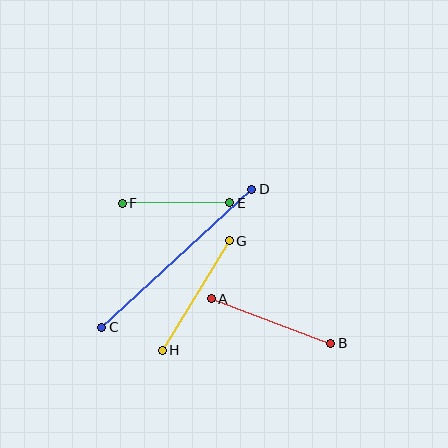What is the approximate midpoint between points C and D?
The midpoint is at approximately (177, 258) pixels.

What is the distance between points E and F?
The distance is approximately 107 pixels.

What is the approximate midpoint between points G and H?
The midpoint is at approximately (196, 296) pixels.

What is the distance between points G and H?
The distance is approximately 129 pixels.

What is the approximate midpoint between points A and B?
The midpoint is at approximately (271, 321) pixels.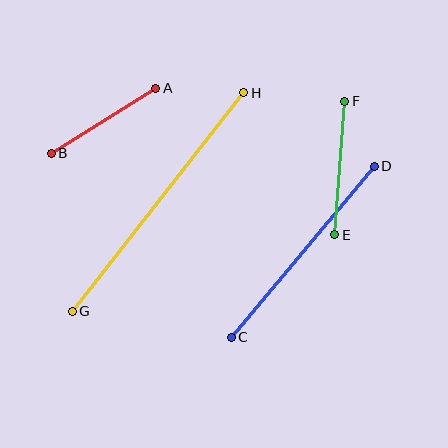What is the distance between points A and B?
The distance is approximately 123 pixels.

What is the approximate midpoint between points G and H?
The midpoint is at approximately (158, 202) pixels.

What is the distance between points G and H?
The distance is approximately 278 pixels.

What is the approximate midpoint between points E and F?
The midpoint is at approximately (340, 168) pixels.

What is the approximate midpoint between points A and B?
The midpoint is at approximately (103, 121) pixels.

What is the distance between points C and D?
The distance is approximately 223 pixels.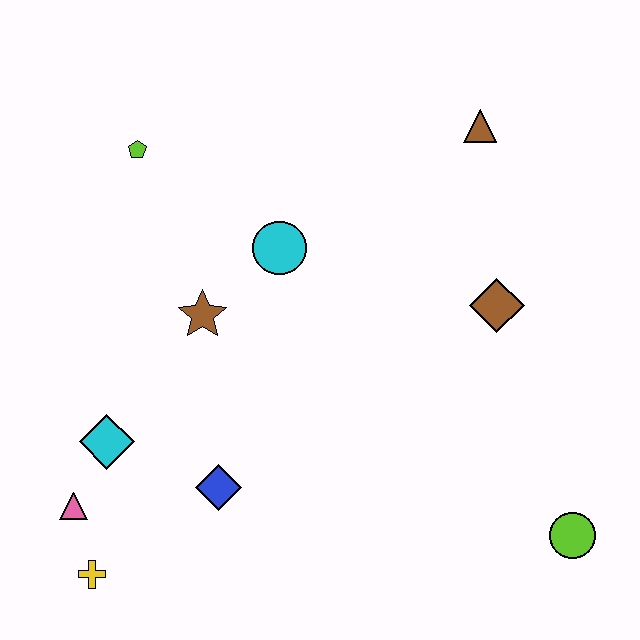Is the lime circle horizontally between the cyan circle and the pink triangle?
No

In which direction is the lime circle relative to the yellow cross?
The lime circle is to the right of the yellow cross.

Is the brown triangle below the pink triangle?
No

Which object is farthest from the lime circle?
The lime pentagon is farthest from the lime circle.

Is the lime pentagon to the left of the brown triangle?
Yes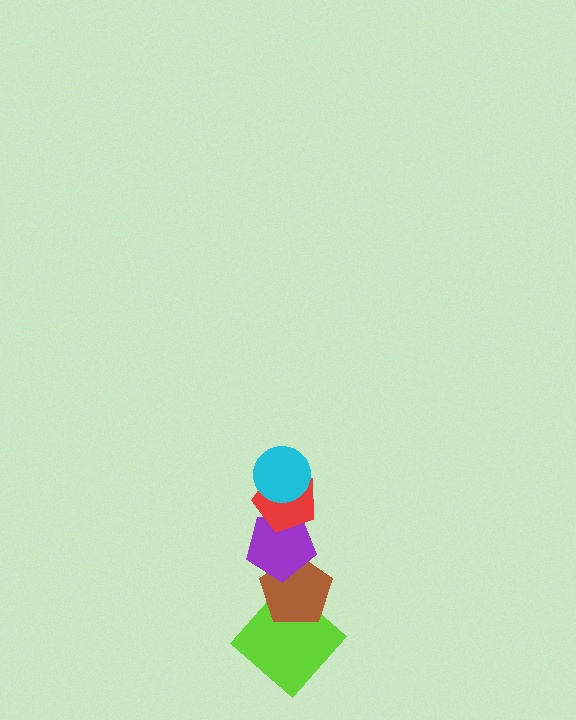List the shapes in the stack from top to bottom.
From top to bottom: the cyan circle, the red pentagon, the purple pentagon, the brown pentagon, the lime diamond.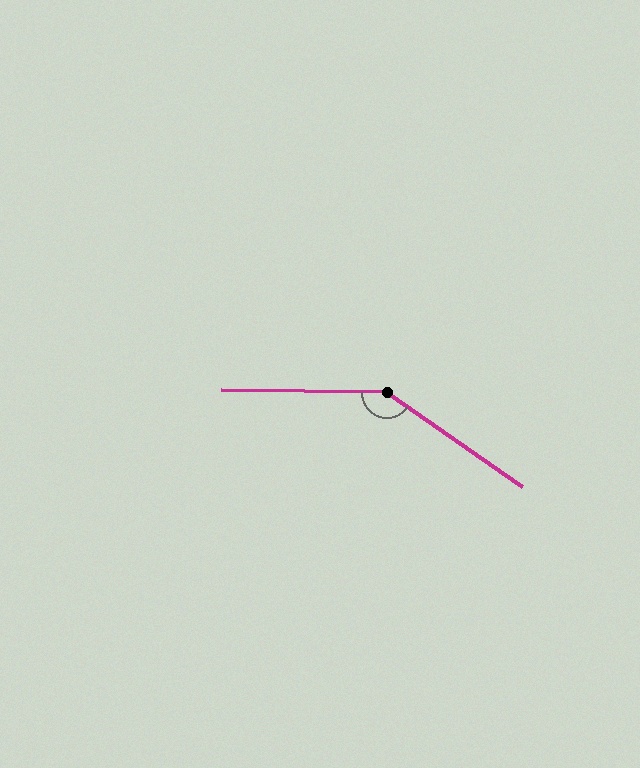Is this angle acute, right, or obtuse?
It is obtuse.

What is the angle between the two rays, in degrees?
Approximately 146 degrees.